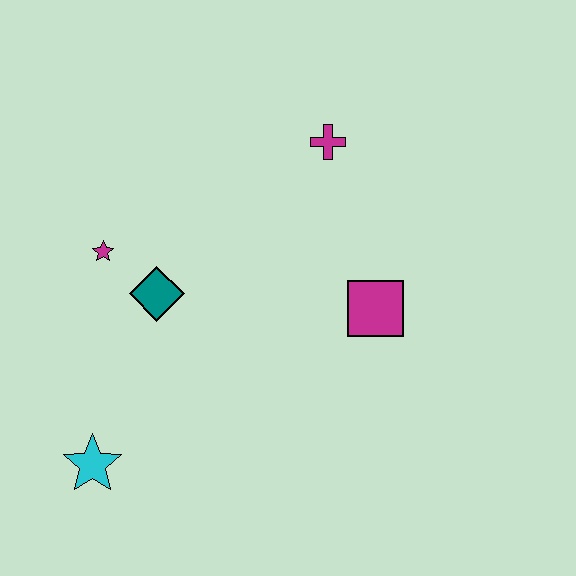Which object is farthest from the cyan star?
The magenta cross is farthest from the cyan star.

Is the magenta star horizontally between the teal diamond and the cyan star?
Yes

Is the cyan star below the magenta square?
Yes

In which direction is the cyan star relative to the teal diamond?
The cyan star is below the teal diamond.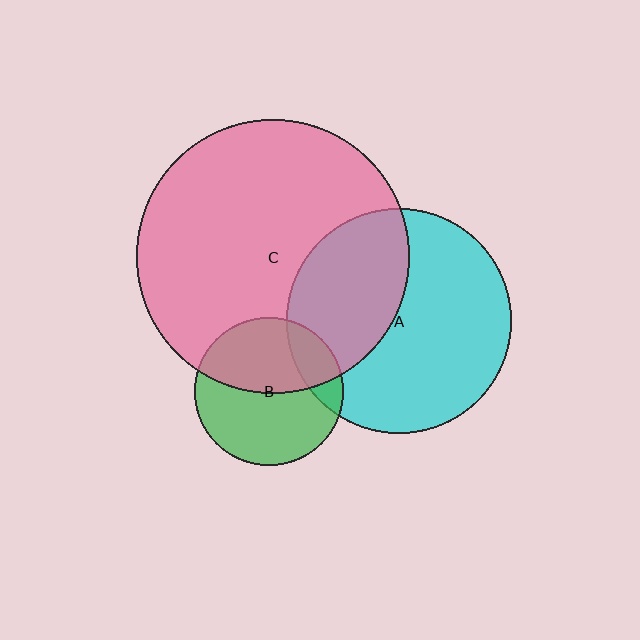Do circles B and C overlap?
Yes.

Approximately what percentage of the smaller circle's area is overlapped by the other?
Approximately 45%.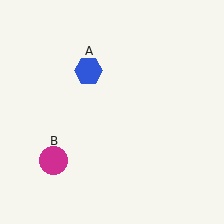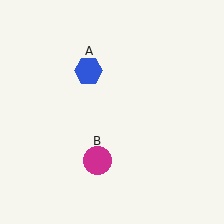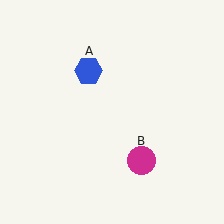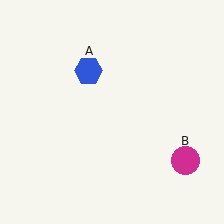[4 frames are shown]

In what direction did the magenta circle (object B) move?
The magenta circle (object B) moved right.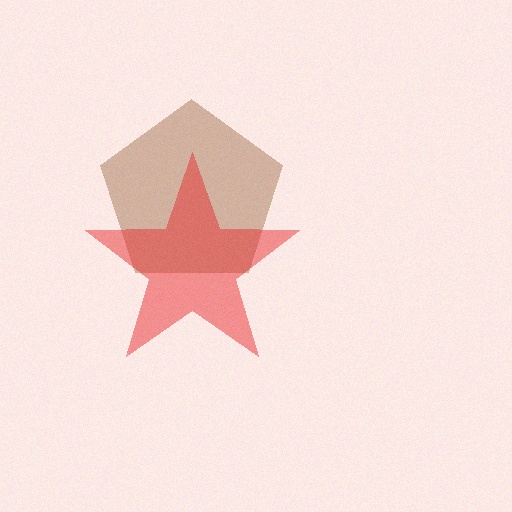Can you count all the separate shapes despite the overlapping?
Yes, there are 2 separate shapes.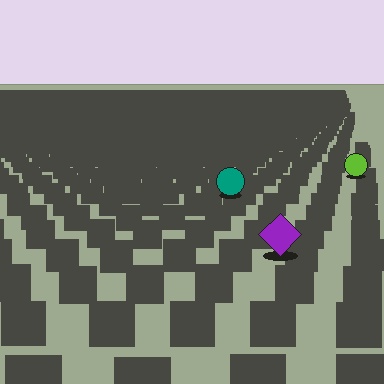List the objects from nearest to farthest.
From nearest to farthest: the purple diamond, the teal circle, the lime circle.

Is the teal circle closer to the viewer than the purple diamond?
No. The purple diamond is closer — you can tell from the texture gradient: the ground texture is coarser near it.